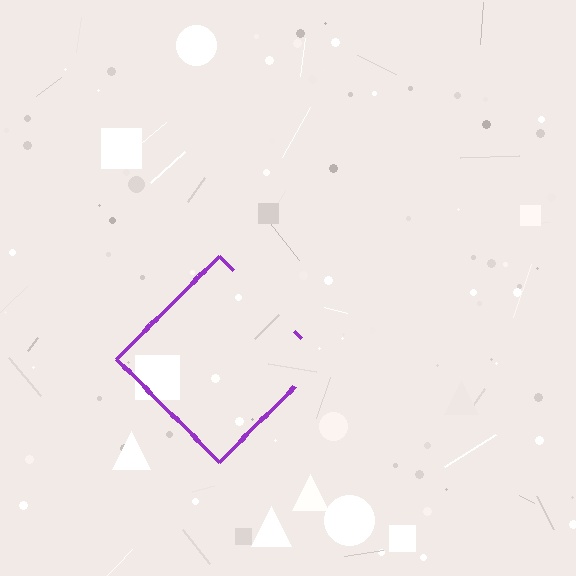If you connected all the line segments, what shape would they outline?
They would outline a diamond.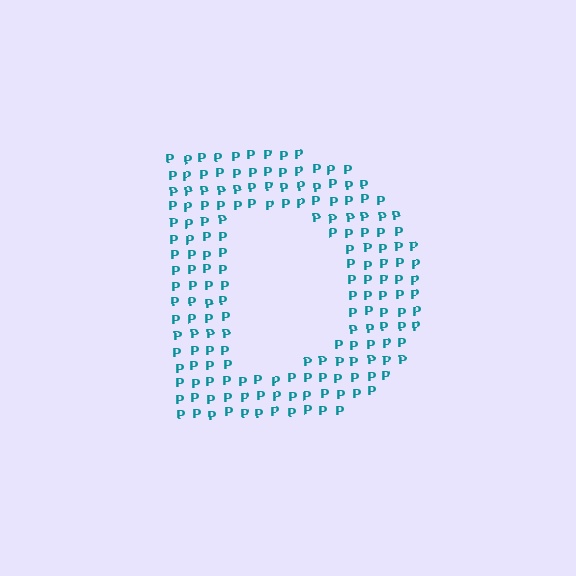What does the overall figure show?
The overall figure shows the letter D.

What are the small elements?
The small elements are letter P's.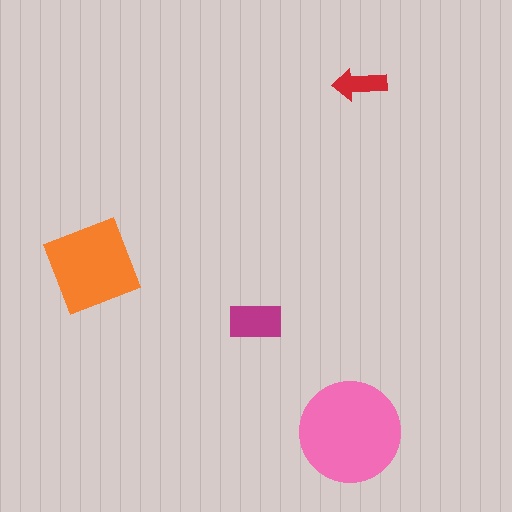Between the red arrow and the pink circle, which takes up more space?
The pink circle.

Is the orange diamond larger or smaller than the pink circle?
Smaller.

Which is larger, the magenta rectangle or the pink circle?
The pink circle.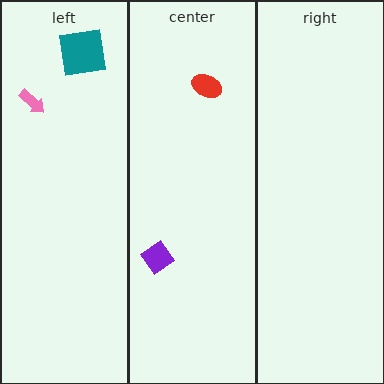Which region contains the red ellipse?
The center region.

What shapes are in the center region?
The purple diamond, the red ellipse.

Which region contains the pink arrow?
The left region.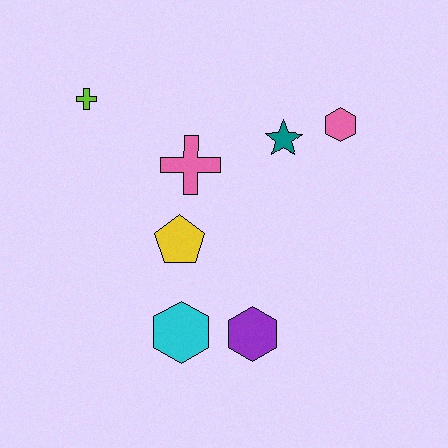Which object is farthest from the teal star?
The cyan hexagon is farthest from the teal star.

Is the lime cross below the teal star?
No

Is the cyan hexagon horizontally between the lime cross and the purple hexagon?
Yes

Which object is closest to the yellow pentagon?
The pink cross is closest to the yellow pentagon.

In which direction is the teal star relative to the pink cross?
The teal star is to the right of the pink cross.